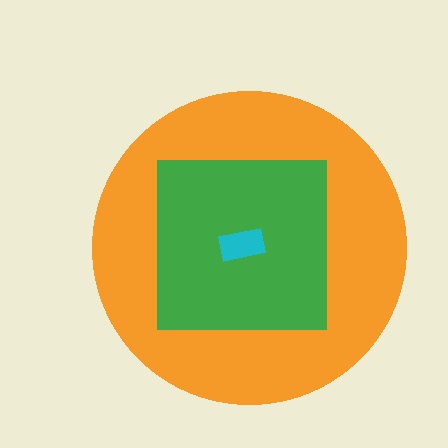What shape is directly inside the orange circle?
The green square.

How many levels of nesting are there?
3.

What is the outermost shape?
The orange circle.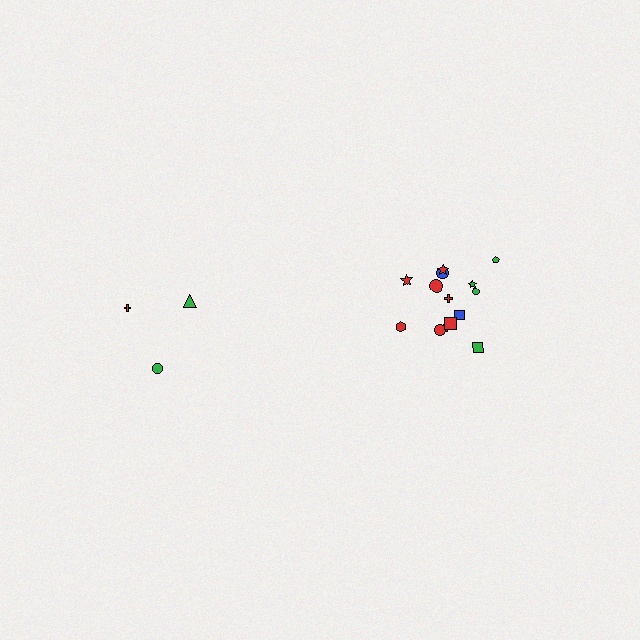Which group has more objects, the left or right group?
The right group.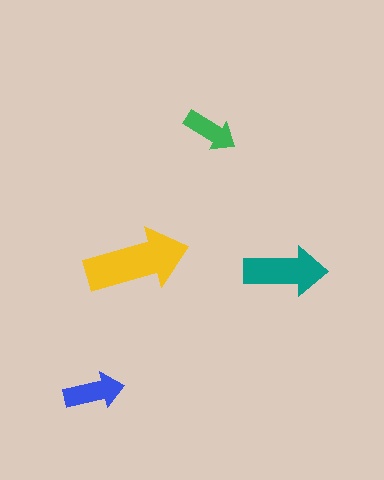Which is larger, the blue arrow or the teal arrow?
The teal one.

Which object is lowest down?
The blue arrow is bottommost.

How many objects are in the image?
There are 4 objects in the image.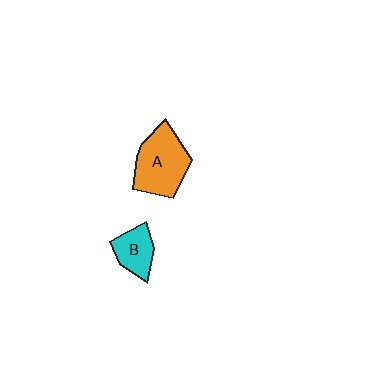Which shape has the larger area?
Shape A (orange).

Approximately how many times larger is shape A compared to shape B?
Approximately 1.9 times.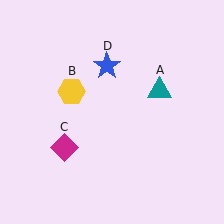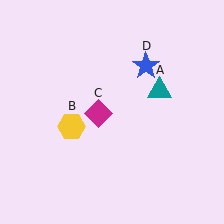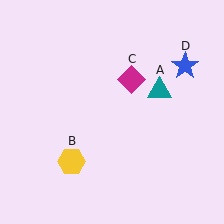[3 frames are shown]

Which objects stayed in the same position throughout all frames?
Teal triangle (object A) remained stationary.